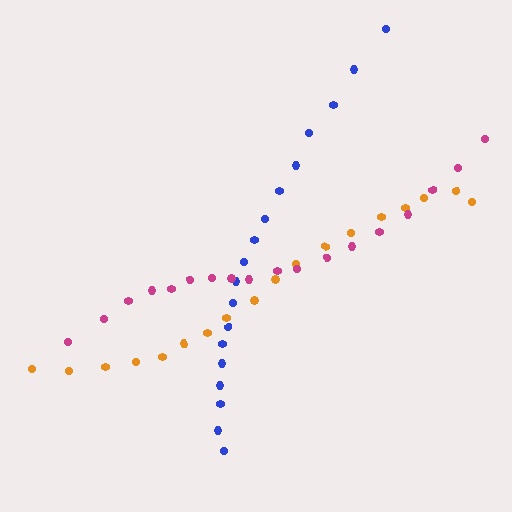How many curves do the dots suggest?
There are 3 distinct paths.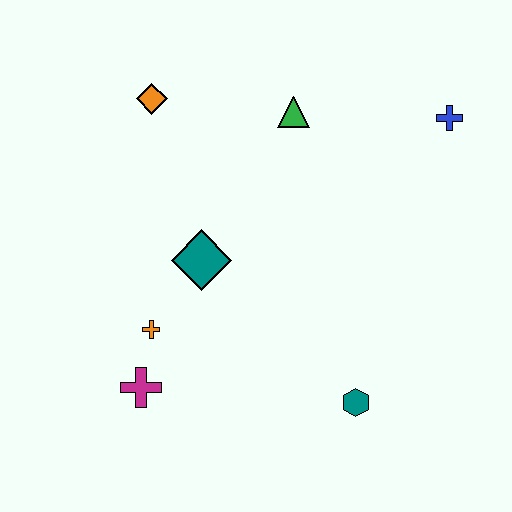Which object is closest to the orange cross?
The magenta cross is closest to the orange cross.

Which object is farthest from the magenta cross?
The blue cross is farthest from the magenta cross.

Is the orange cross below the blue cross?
Yes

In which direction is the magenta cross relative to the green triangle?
The magenta cross is below the green triangle.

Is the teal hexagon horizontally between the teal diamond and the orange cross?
No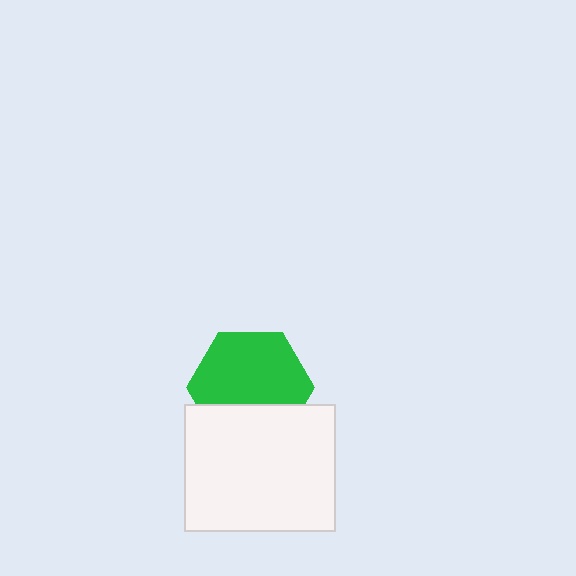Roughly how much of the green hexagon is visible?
Most of it is visible (roughly 68%).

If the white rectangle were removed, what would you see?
You would see the complete green hexagon.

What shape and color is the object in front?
The object in front is a white rectangle.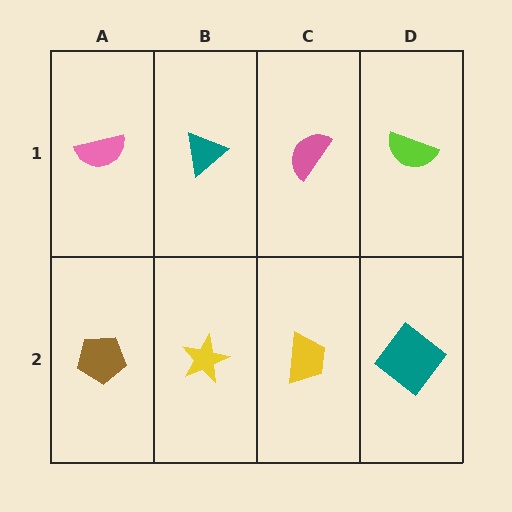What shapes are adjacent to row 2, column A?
A pink semicircle (row 1, column A), a yellow star (row 2, column B).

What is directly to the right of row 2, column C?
A teal diamond.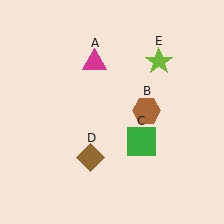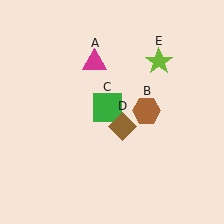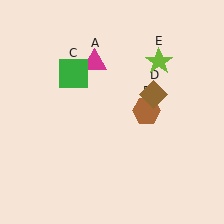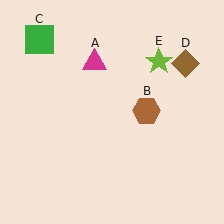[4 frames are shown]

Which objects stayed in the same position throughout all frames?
Magenta triangle (object A) and brown hexagon (object B) and lime star (object E) remained stationary.